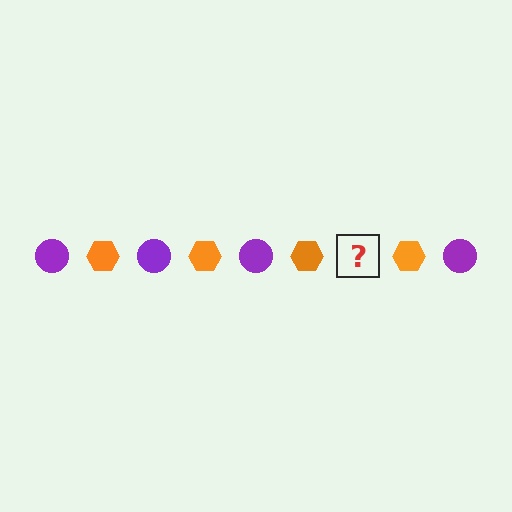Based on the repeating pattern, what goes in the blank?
The blank should be a purple circle.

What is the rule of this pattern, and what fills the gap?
The rule is that the pattern alternates between purple circle and orange hexagon. The gap should be filled with a purple circle.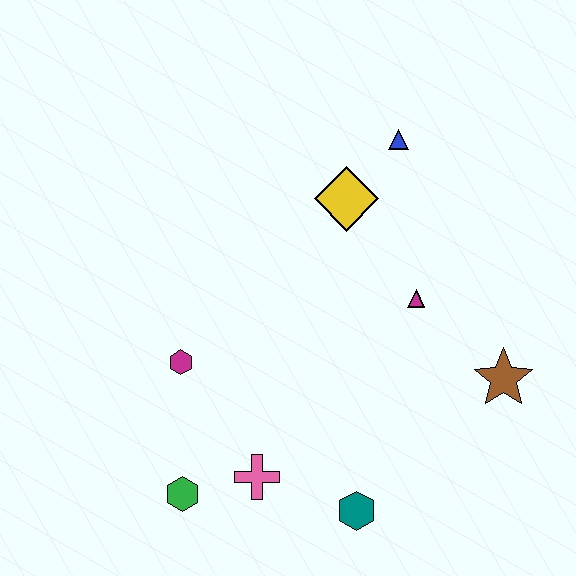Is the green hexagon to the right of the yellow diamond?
No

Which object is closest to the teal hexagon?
The pink cross is closest to the teal hexagon.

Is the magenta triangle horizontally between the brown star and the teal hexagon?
Yes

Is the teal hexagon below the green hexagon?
Yes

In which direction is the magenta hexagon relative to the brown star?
The magenta hexagon is to the left of the brown star.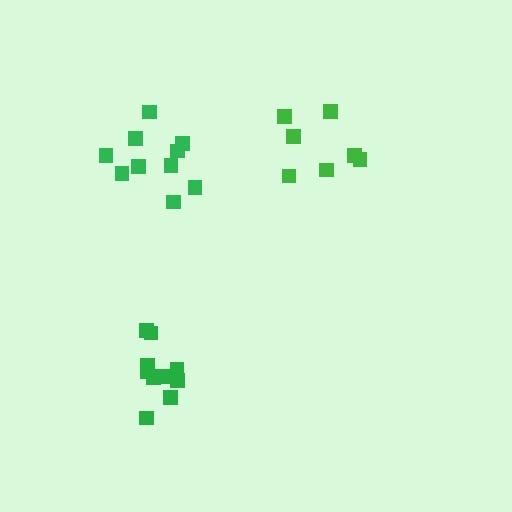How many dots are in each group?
Group 1: 7 dots, Group 2: 10 dots, Group 3: 10 dots (27 total).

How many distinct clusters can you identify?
There are 3 distinct clusters.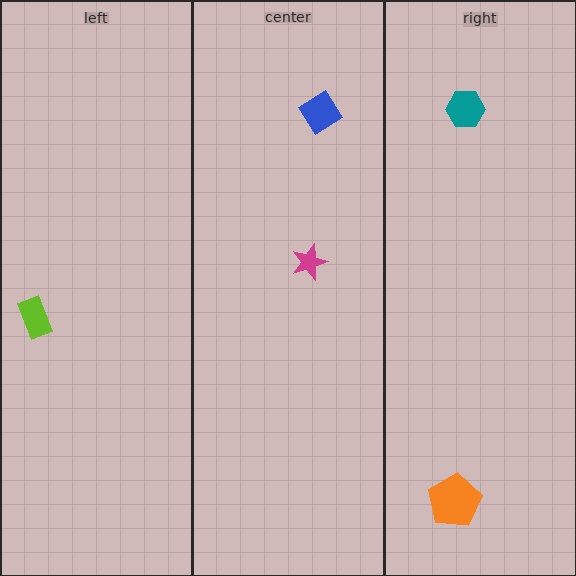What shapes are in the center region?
The magenta star, the blue diamond.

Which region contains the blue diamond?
The center region.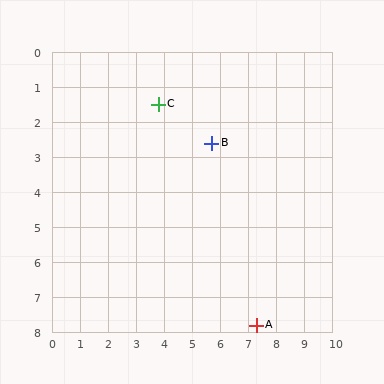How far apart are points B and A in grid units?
Points B and A are about 5.4 grid units apart.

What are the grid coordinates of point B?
Point B is at approximately (5.7, 2.6).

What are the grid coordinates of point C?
Point C is at approximately (3.8, 1.5).